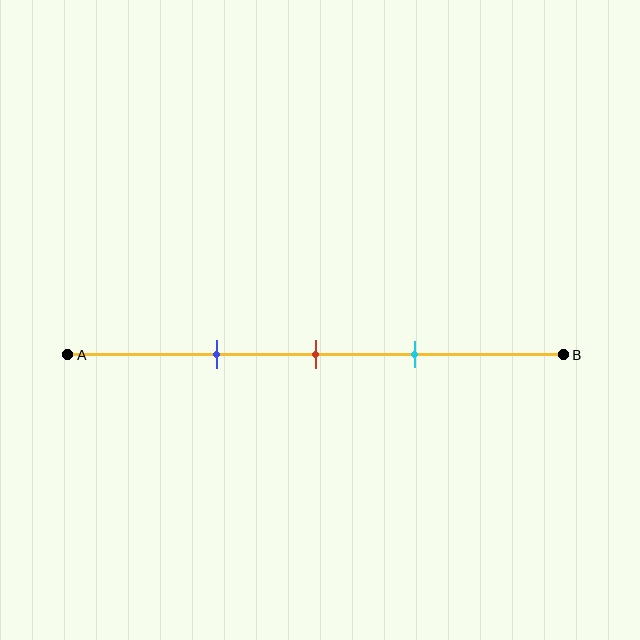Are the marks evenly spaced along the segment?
Yes, the marks are approximately evenly spaced.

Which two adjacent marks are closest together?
The red and cyan marks are the closest adjacent pair.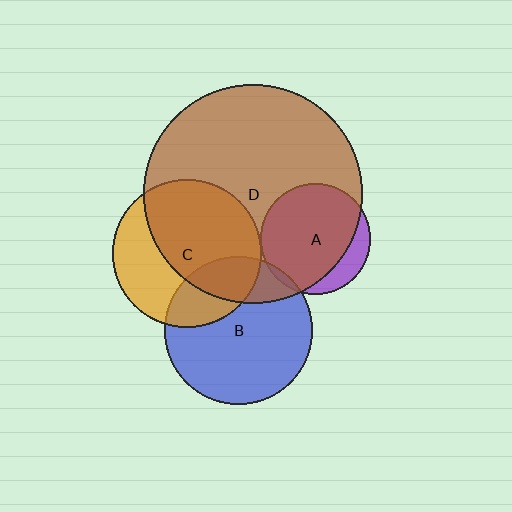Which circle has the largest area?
Circle D (brown).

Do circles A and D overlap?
Yes.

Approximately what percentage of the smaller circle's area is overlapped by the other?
Approximately 80%.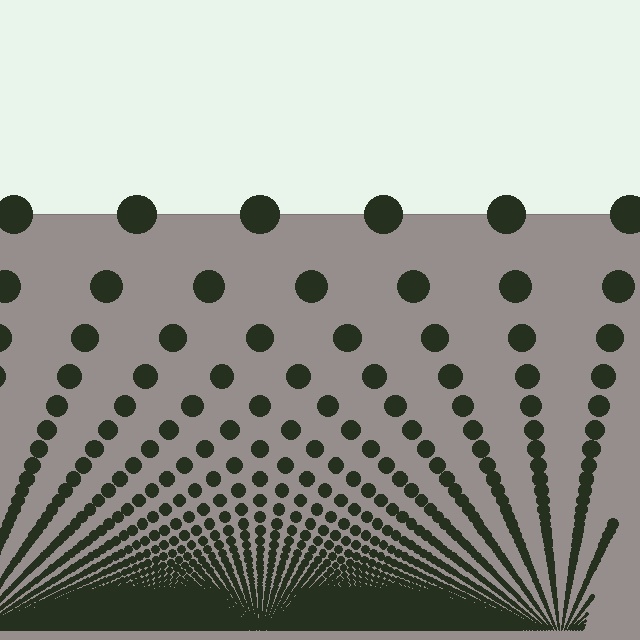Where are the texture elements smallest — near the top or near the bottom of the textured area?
Near the bottom.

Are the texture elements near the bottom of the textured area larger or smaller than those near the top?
Smaller. The gradient is inverted — elements near the bottom are smaller and denser.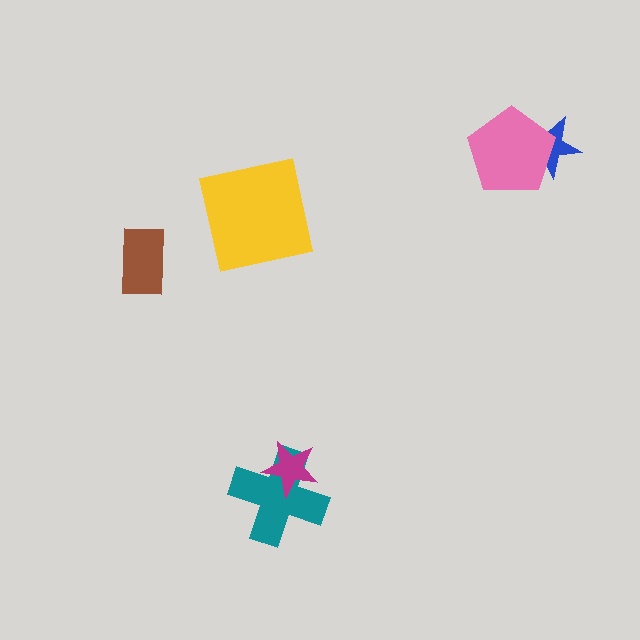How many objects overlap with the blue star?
1 object overlaps with the blue star.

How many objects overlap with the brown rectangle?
0 objects overlap with the brown rectangle.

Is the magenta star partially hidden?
No, no other shape covers it.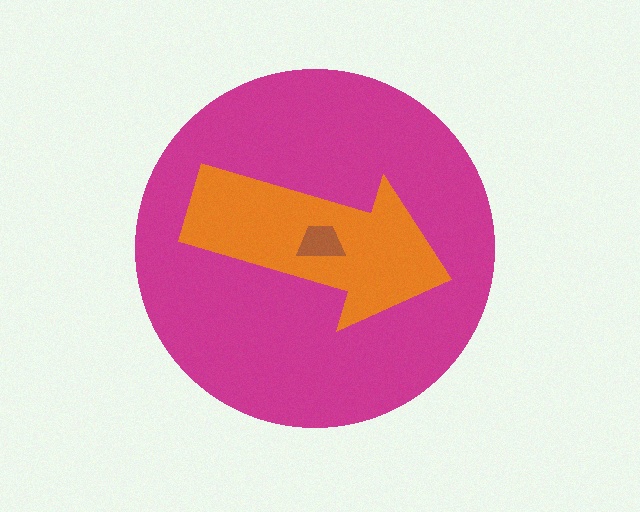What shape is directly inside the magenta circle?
The orange arrow.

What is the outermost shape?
The magenta circle.